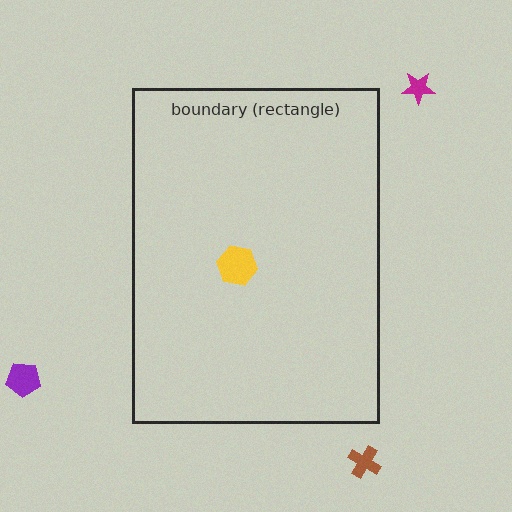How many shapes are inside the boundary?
1 inside, 3 outside.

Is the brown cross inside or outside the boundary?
Outside.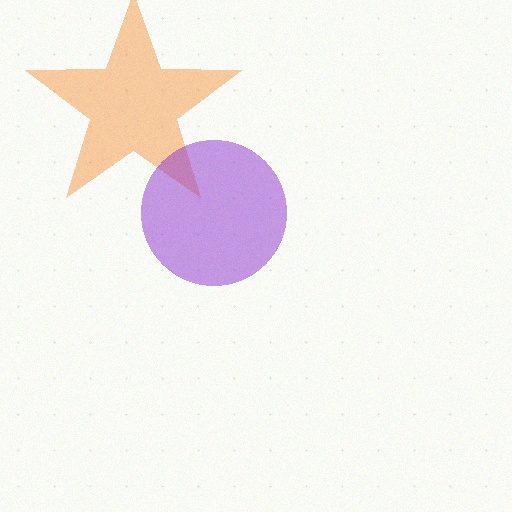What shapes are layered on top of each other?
The layered shapes are: an orange star, a purple circle.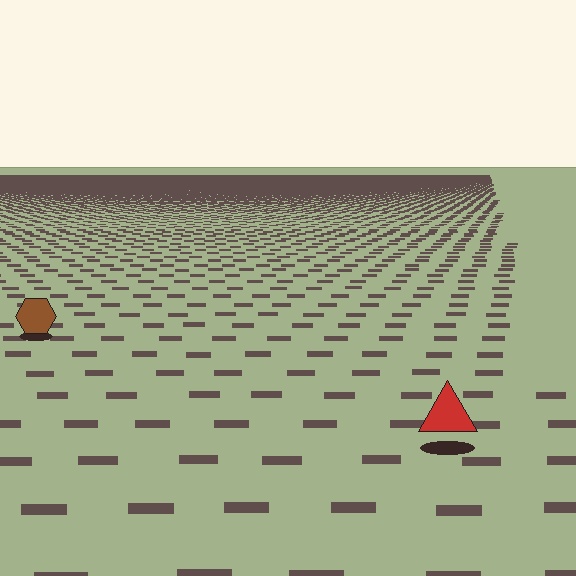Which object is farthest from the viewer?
The brown hexagon is farthest from the viewer. It appears smaller and the ground texture around it is denser.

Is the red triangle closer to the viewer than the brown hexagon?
Yes. The red triangle is closer — you can tell from the texture gradient: the ground texture is coarser near it.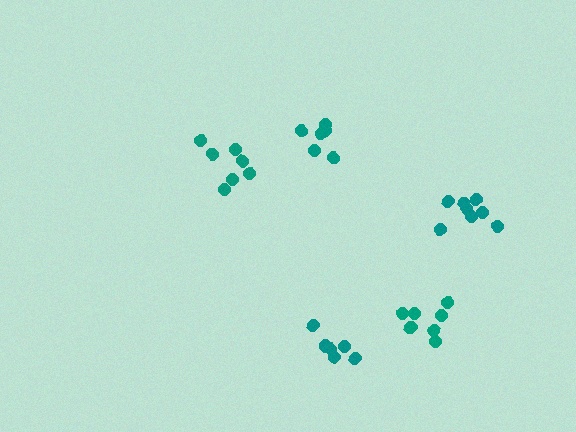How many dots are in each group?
Group 1: 7 dots, Group 2: 8 dots, Group 3: 7 dots, Group 4: 6 dots, Group 5: 6 dots (34 total).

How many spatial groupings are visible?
There are 5 spatial groupings.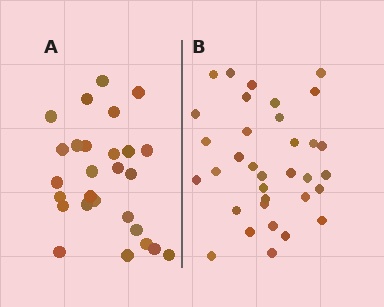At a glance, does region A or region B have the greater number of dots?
Region B (the right region) has more dots.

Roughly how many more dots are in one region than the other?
Region B has roughly 8 or so more dots than region A.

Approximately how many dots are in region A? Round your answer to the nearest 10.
About 30 dots. (The exact count is 27, which rounds to 30.)